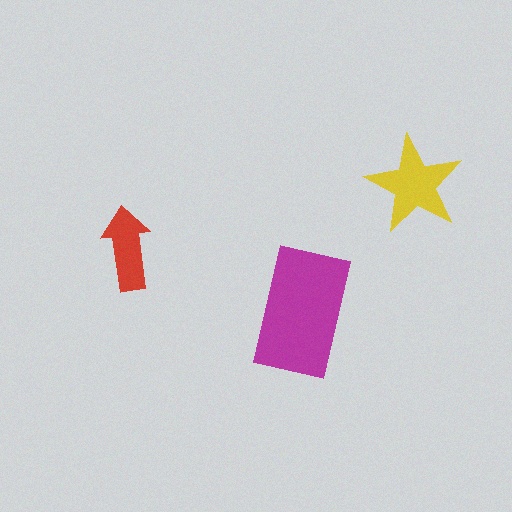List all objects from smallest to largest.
The red arrow, the yellow star, the magenta rectangle.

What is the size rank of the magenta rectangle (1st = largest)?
1st.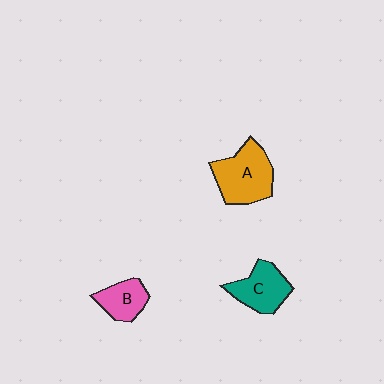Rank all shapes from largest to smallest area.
From largest to smallest: A (orange), C (teal), B (pink).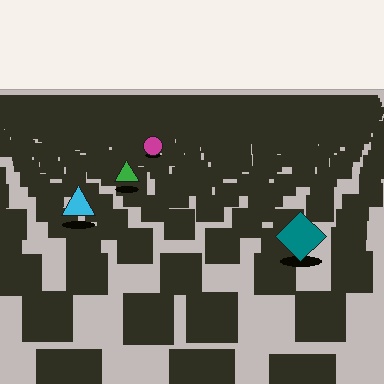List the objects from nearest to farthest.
From nearest to farthest: the teal diamond, the cyan triangle, the green triangle, the magenta circle.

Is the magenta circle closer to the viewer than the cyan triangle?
No. The cyan triangle is closer — you can tell from the texture gradient: the ground texture is coarser near it.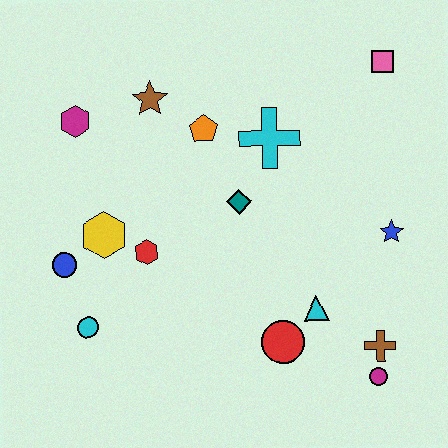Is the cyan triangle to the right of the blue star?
No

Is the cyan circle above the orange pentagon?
No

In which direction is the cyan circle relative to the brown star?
The cyan circle is below the brown star.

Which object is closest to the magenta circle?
The brown cross is closest to the magenta circle.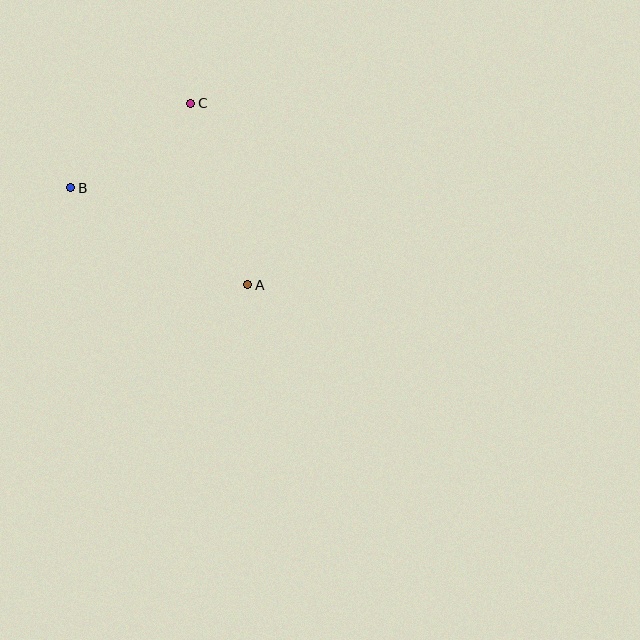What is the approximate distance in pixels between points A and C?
The distance between A and C is approximately 190 pixels.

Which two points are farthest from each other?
Points A and B are farthest from each other.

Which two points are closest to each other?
Points B and C are closest to each other.